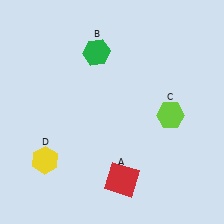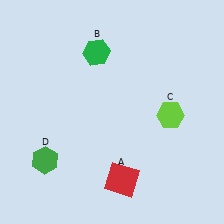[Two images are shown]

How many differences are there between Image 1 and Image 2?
There is 1 difference between the two images.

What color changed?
The hexagon (D) changed from yellow in Image 1 to green in Image 2.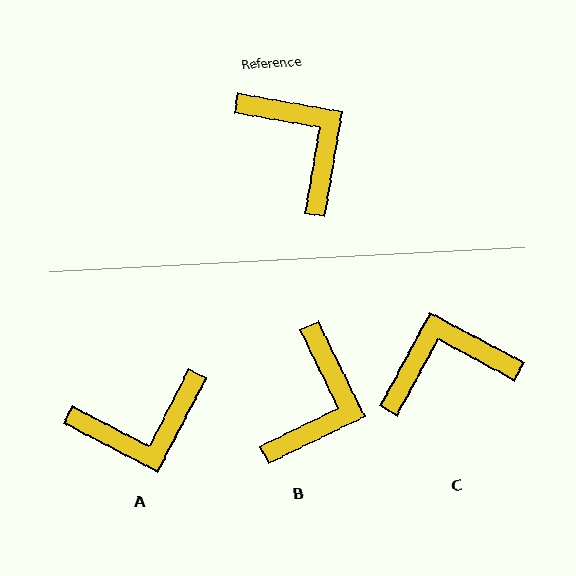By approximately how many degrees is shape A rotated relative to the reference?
Approximately 108 degrees clockwise.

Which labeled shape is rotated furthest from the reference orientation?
A, about 108 degrees away.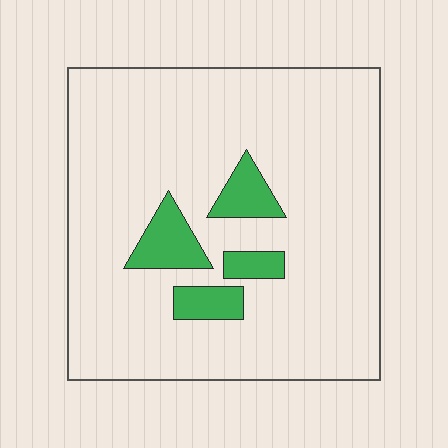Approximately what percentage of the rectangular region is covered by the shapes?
Approximately 10%.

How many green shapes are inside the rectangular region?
4.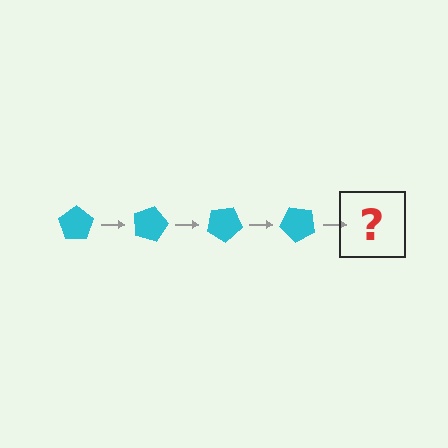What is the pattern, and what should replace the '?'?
The pattern is that the pentagon rotates 15 degrees each step. The '?' should be a cyan pentagon rotated 60 degrees.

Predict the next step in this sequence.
The next step is a cyan pentagon rotated 60 degrees.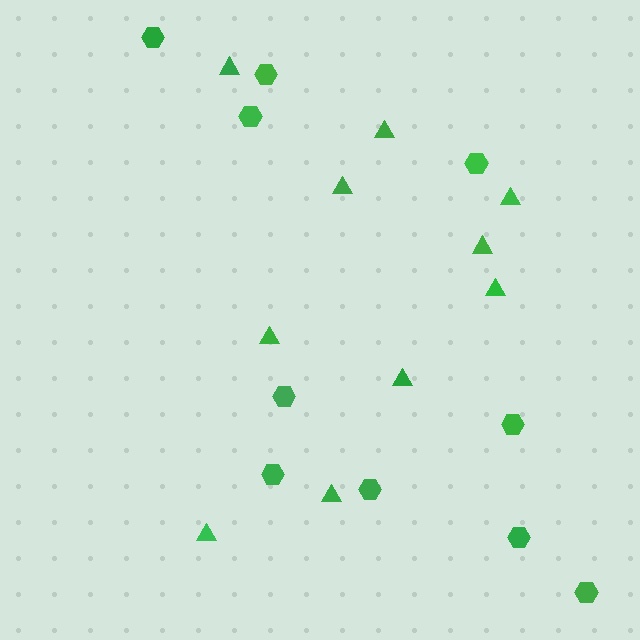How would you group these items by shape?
There are 2 groups: one group of triangles (10) and one group of hexagons (10).